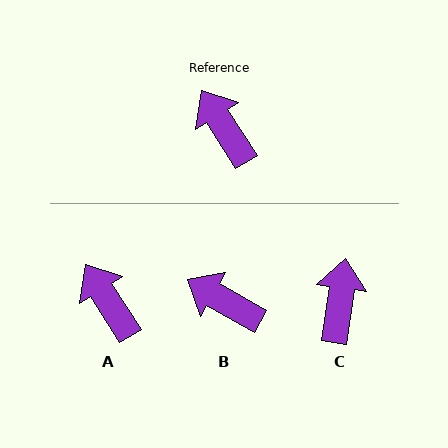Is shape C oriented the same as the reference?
No, it is off by about 40 degrees.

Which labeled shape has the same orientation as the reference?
A.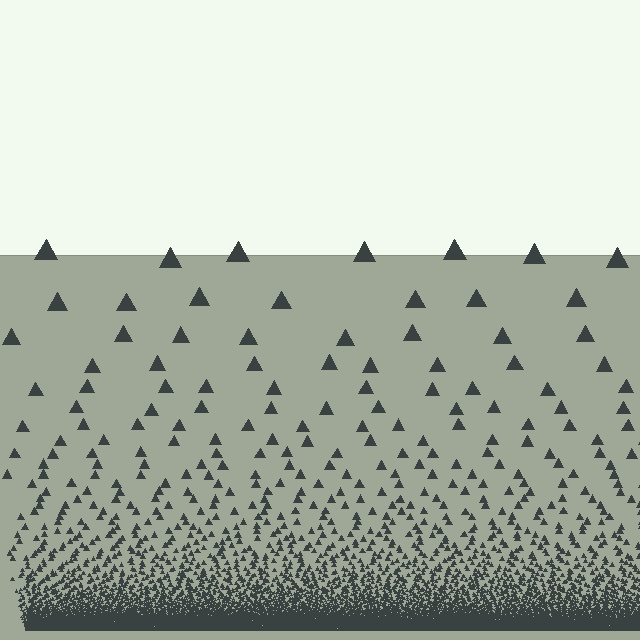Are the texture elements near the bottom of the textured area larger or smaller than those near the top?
Smaller. The gradient is inverted — elements near the bottom are smaller and denser.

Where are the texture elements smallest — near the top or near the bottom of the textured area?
Near the bottom.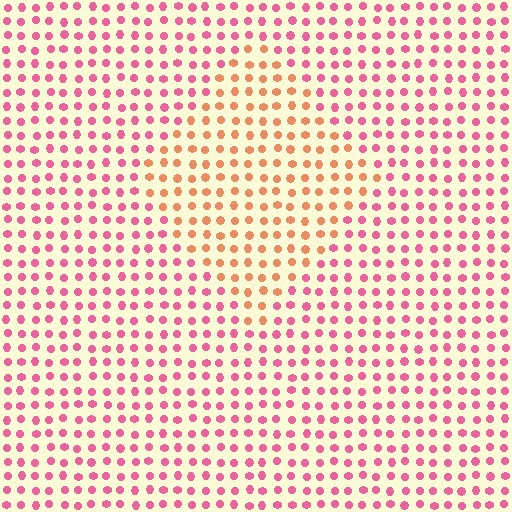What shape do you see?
I see a diamond.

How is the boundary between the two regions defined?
The boundary is defined purely by a slight shift in hue (about 44 degrees). Spacing, size, and orientation are identical on both sides.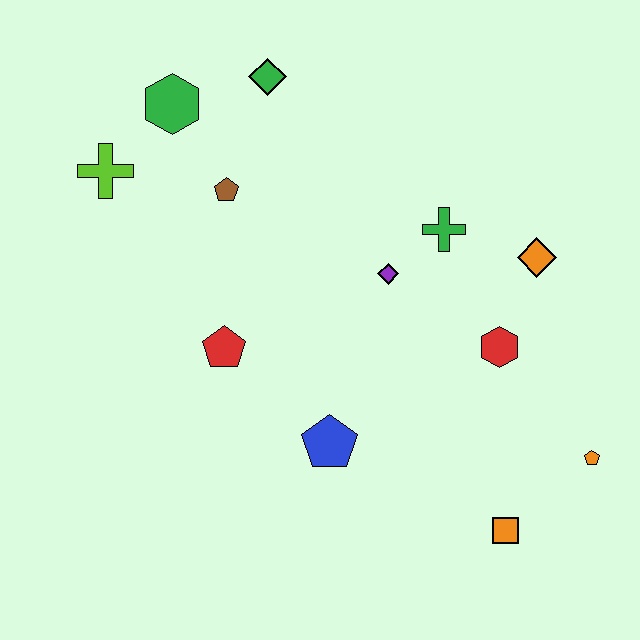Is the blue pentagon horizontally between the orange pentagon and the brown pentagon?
Yes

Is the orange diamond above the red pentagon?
Yes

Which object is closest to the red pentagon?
The blue pentagon is closest to the red pentagon.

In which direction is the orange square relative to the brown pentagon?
The orange square is below the brown pentagon.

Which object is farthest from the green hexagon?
The orange pentagon is farthest from the green hexagon.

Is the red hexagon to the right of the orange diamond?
No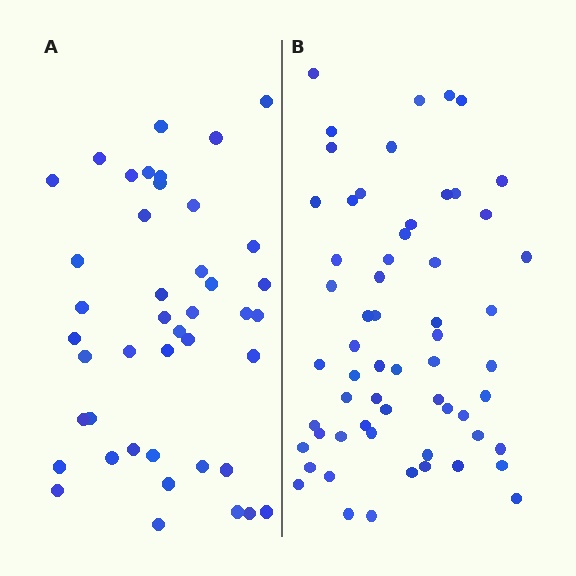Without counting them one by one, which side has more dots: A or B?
Region B (the right region) has more dots.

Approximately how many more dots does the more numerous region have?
Region B has approximately 15 more dots than region A.